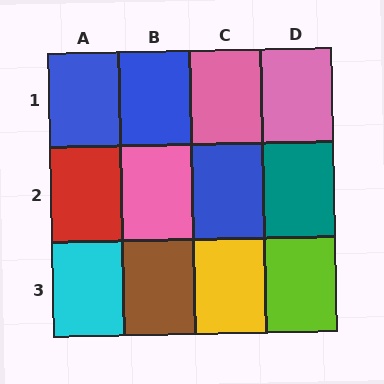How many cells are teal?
1 cell is teal.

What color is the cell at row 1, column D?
Pink.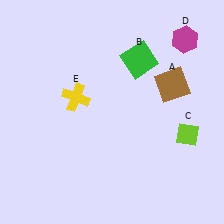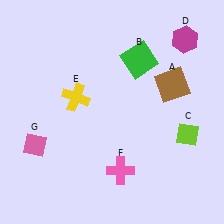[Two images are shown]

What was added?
A pink cross (F), a pink diamond (G) were added in Image 2.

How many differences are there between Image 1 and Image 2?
There are 2 differences between the two images.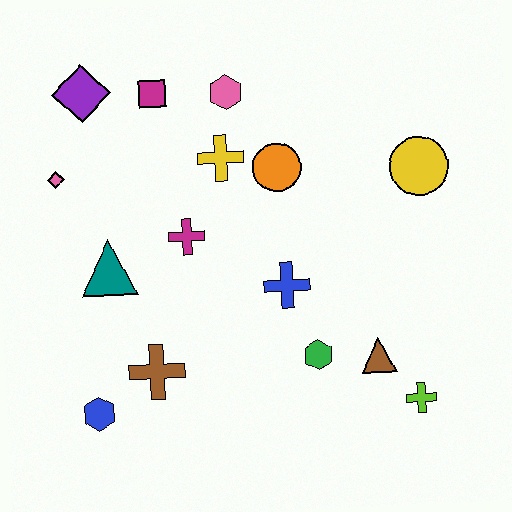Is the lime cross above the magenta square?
No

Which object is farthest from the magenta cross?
The lime cross is farthest from the magenta cross.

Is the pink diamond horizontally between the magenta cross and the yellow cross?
No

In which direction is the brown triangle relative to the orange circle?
The brown triangle is below the orange circle.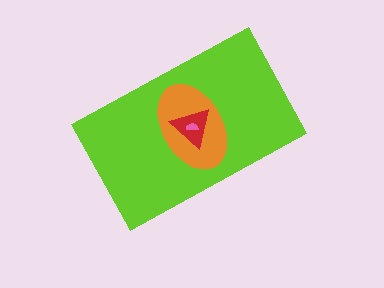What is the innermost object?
The pink semicircle.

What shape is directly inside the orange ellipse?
The red triangle.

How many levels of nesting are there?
4.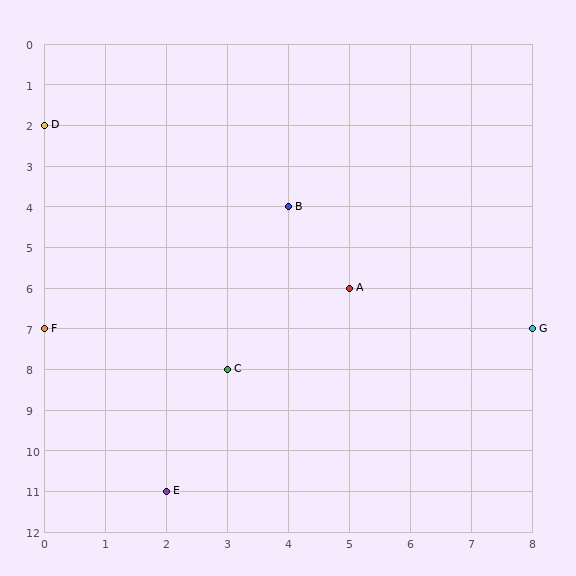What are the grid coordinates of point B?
Point B is at grid coordinates (4, 4).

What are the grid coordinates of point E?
Point E is at grid coordinates (2, 11).